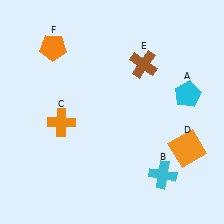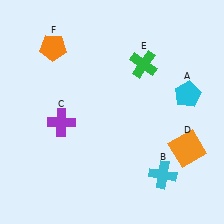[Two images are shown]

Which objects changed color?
C changed from orange to purple. E changed from brown to green.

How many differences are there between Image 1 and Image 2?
There are 2 differences between the two images.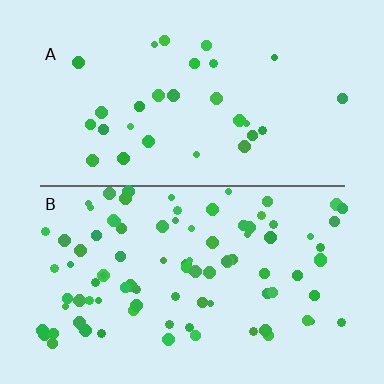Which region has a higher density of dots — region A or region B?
B (the bottom).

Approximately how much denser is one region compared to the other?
Approximately 3.1× — region B over region A.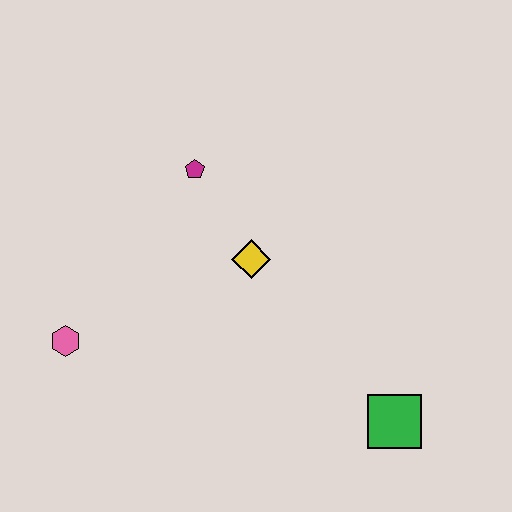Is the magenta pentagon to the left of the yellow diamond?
Yes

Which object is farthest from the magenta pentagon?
The green square is farthest from the magenta pentagon.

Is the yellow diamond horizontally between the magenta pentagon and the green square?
Yes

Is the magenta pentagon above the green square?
Yes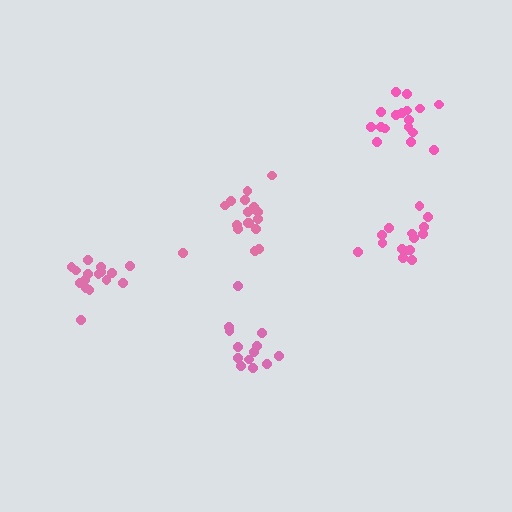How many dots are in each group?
Group 1: 17 dots, Group 2: 16 dots, Group 3: 13 dots, Group 4: 17 dots, Group 5: 15 dots (78 total).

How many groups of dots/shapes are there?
There are 5 groups.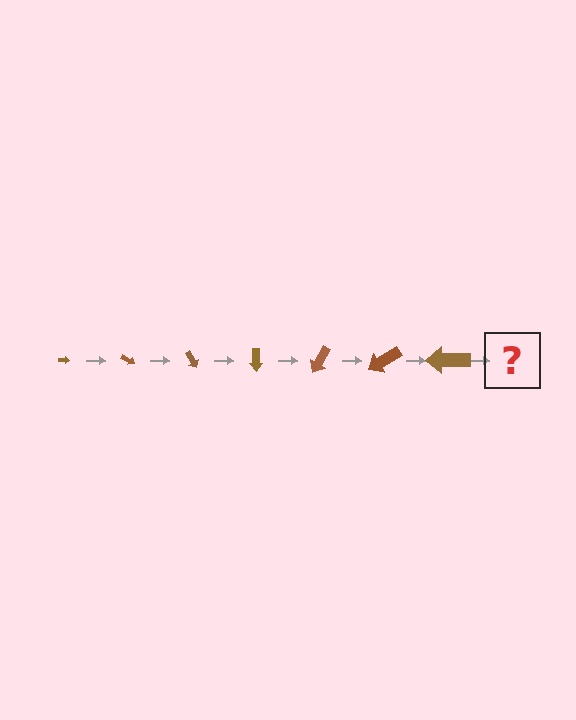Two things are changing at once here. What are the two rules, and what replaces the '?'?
The two rules are that the arrow grows larger each step and it rotates 30 degrees each step. The '?' should be an arrow, larger than the previous one and rotated 210 degrees from the start.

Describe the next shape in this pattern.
It should be an arrow, larger than the previous one and rotated 210 degrees from the start.